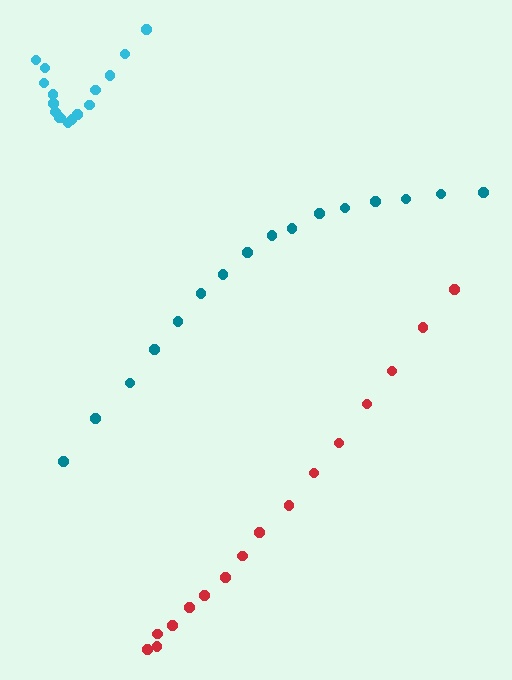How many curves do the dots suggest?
There are 3 distinct paths.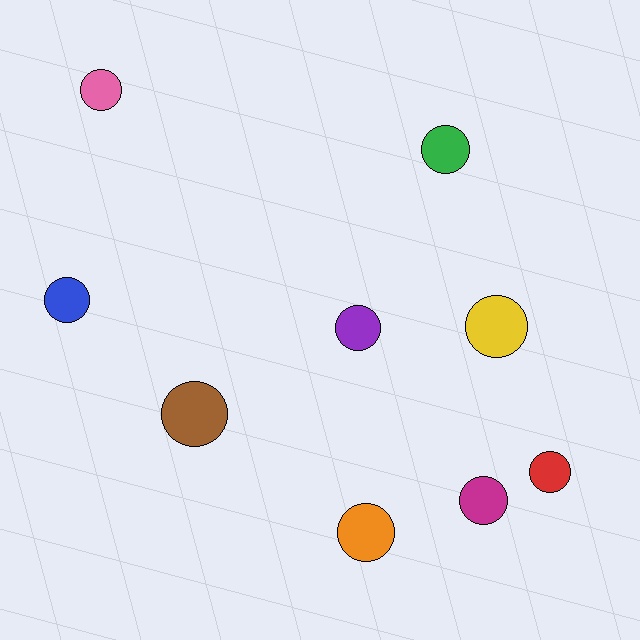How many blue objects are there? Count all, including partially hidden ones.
There is 1 blue object.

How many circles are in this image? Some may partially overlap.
There are 9 circles.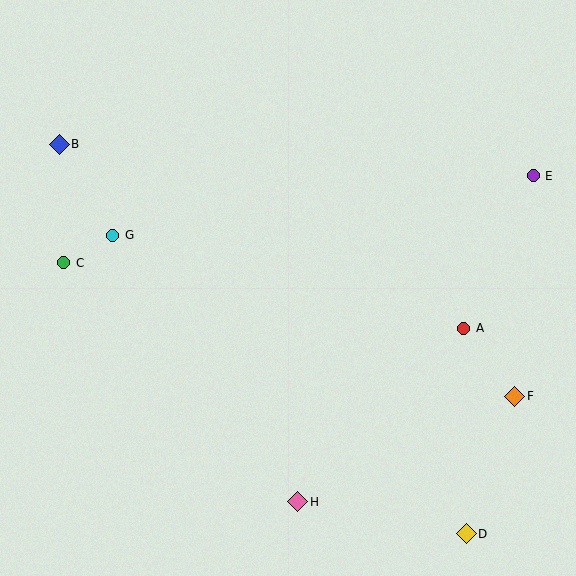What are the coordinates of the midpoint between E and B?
The midpoint between E and B is at (296, 160).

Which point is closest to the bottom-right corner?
Point D is closest to the bottom-right corner.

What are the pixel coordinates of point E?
Point E is at (533, 176).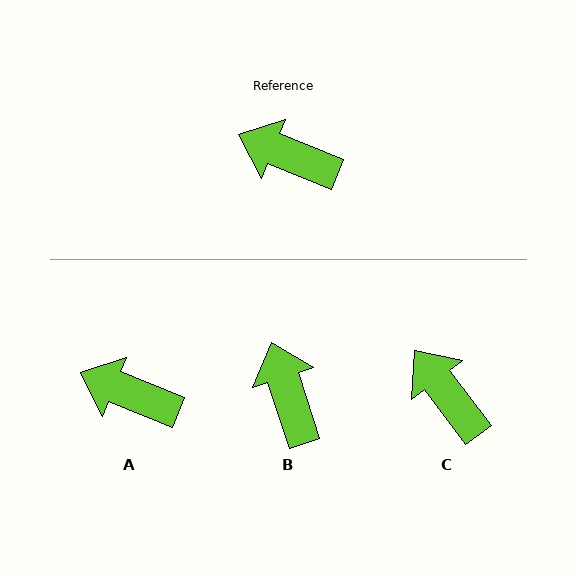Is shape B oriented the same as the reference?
No, it is off by about 50 degrees.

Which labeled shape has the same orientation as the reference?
A.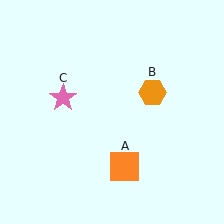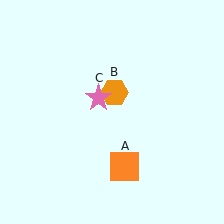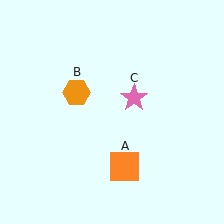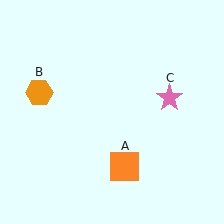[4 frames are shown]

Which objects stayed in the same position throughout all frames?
Orange square (object A) remained stationary.